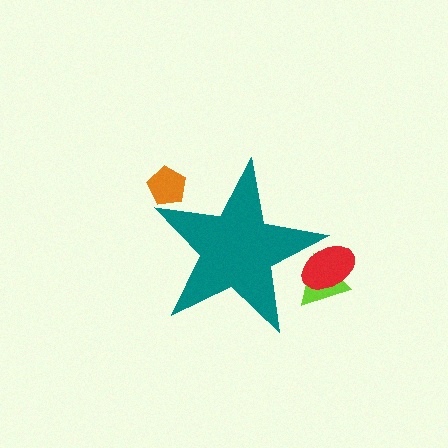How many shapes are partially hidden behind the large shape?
3 shapes are partially hidden.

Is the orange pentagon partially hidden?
Yes, the orange pentagon is partially hidden behind the teal star.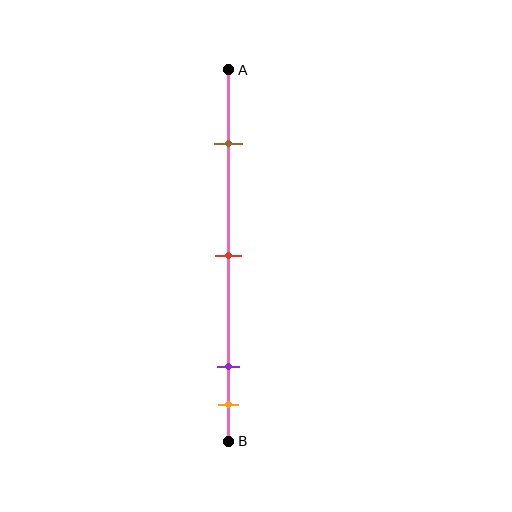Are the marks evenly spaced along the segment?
No, the marks are not evenly spaced.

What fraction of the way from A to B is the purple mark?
The purple mark is approximately 80% (0.8) of the way from A to B.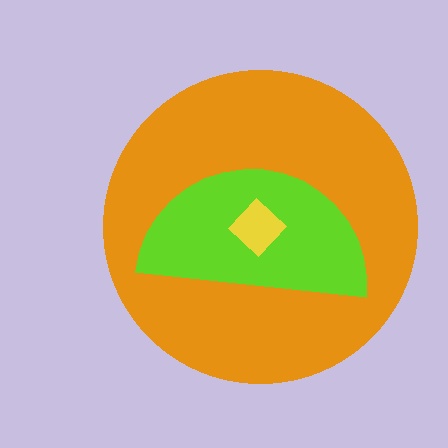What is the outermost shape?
The orange circle.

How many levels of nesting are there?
3.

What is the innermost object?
The yellow diamond.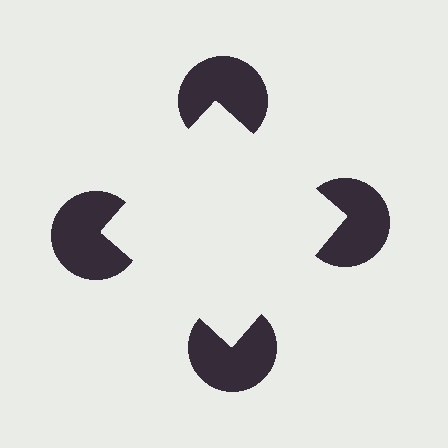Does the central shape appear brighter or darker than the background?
It typically appears slightly brighter than the background, even though no actual brightness change is drawn.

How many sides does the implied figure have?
4 sides.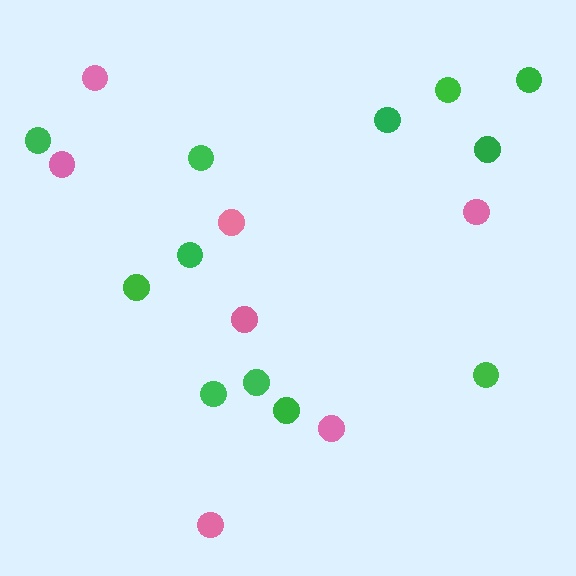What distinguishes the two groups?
There are 2 groups: one group of green circles (12) and one group of pink circles (7).